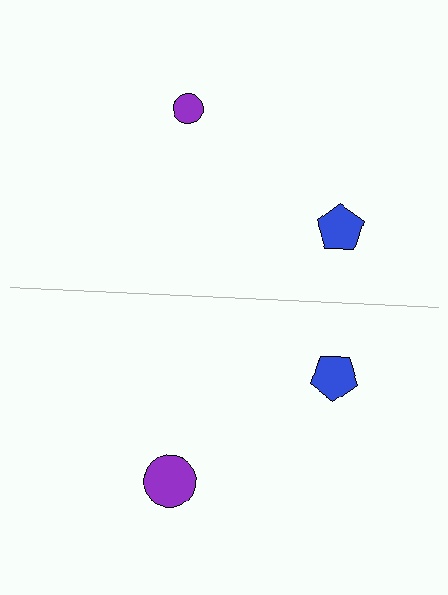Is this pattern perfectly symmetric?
No, the pattern is not perfectly symmetric. The purple circle on the bottom side has a different size than its mirror counterpart.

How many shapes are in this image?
There are 4 shapes in this image.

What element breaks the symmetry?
The purple circle on the bottom side has a different size than its mirror counterpart.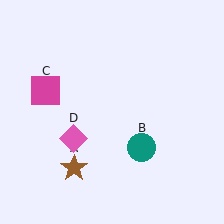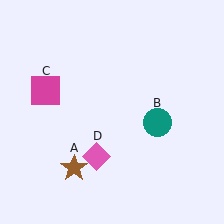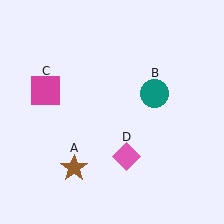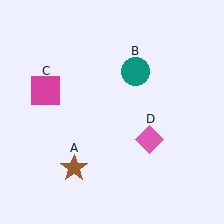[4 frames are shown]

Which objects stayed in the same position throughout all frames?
Brown star (object A) and magenta square (object C) remained stationary.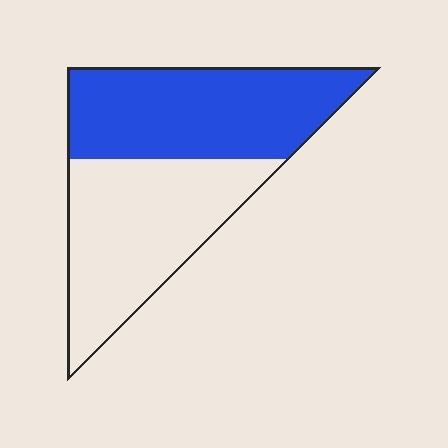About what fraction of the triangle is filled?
About one half (1/2).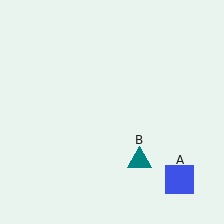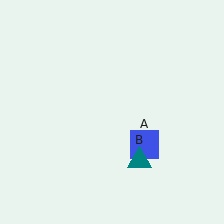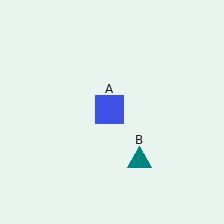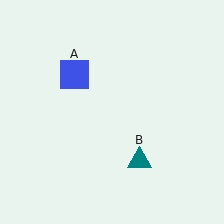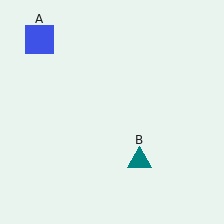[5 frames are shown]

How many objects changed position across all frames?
1 object changed position: blue square (object A).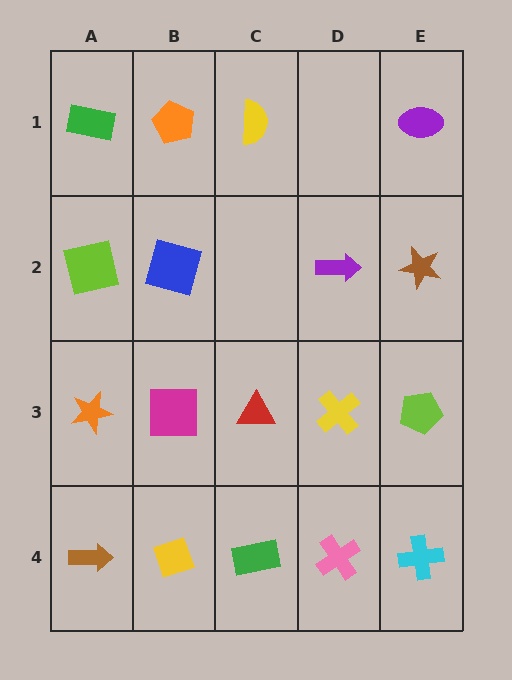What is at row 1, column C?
A yellow semicircle.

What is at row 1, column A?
A green rectangle.